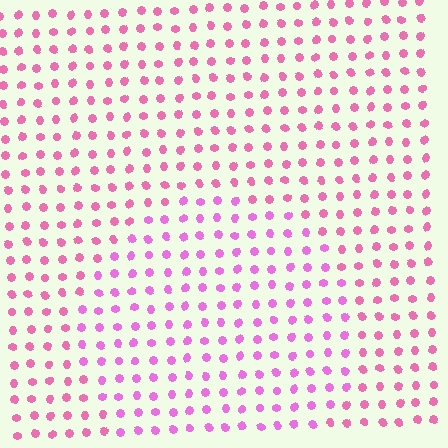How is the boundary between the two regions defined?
The boundary is defined purely by a slight shift in hue (about 23 degrees). Spacing, size, and orientation are identical on both sides.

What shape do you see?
I see a circle.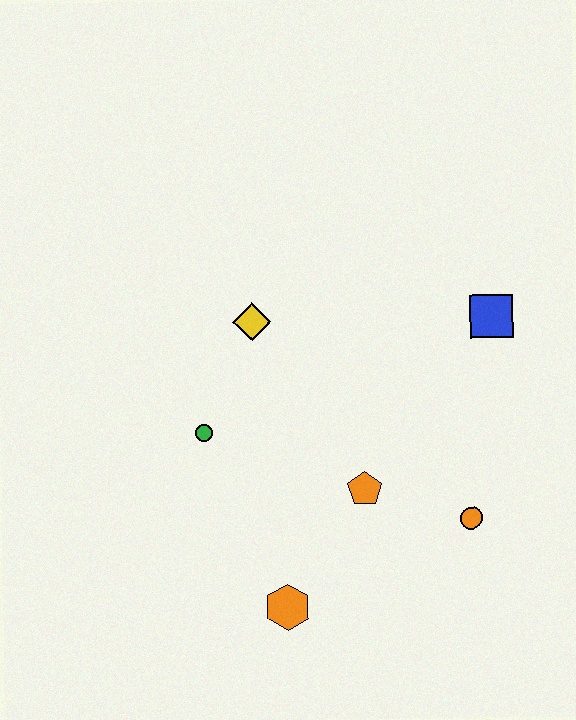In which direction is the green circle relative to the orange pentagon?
The green circle is to the left of the orange pentagon.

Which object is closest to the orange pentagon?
The orange circle is closest to the orange pentagon.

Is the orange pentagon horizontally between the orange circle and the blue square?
No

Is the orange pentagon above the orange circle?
Yes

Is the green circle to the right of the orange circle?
No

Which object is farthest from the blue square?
The orange hexagon is farthest from the blue square.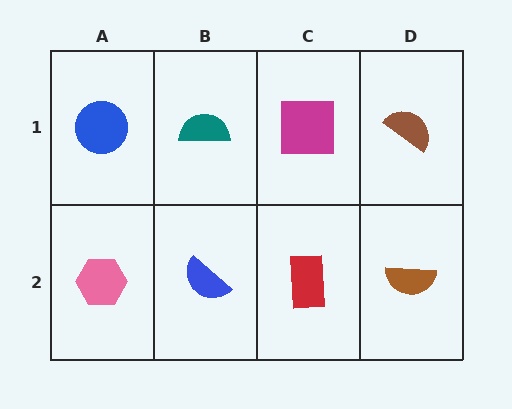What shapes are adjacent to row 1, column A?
A pink hexagon (row 2, column A), a teal semicircle (row 1, column B).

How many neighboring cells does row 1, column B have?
3.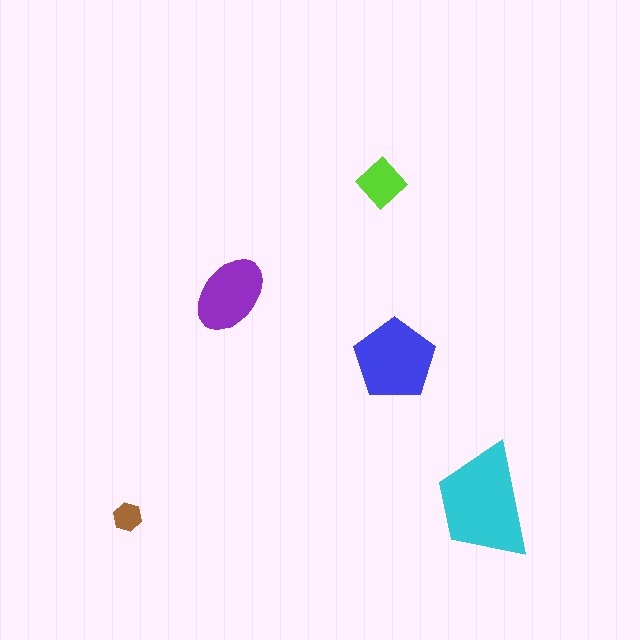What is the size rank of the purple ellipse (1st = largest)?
3rd.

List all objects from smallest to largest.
The brown hexagon, the lime diamond, the purple ellipse, the blue pentagon, the cyan trapezoid.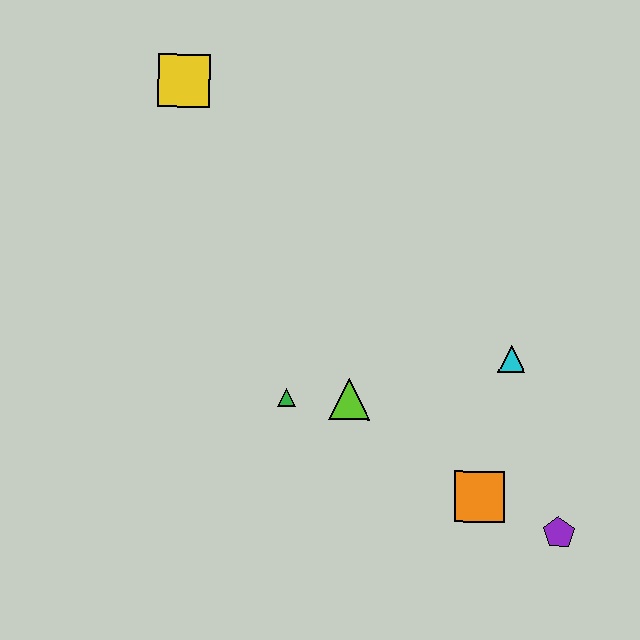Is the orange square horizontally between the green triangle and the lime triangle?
No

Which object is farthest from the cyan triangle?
The yellow square is farthest from the cyan triangle.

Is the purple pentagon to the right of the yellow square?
Yes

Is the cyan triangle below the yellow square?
Yes